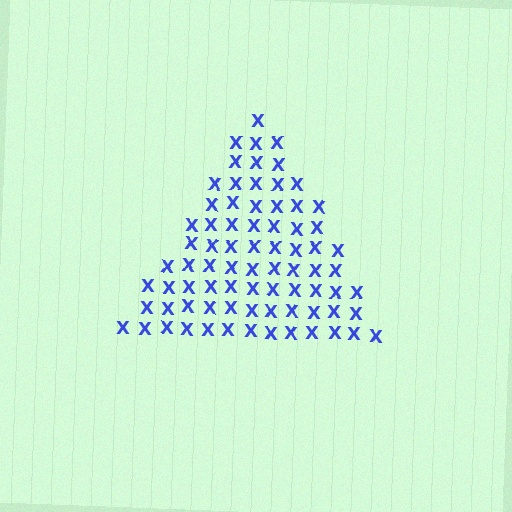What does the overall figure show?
The overall figure shows a triangle.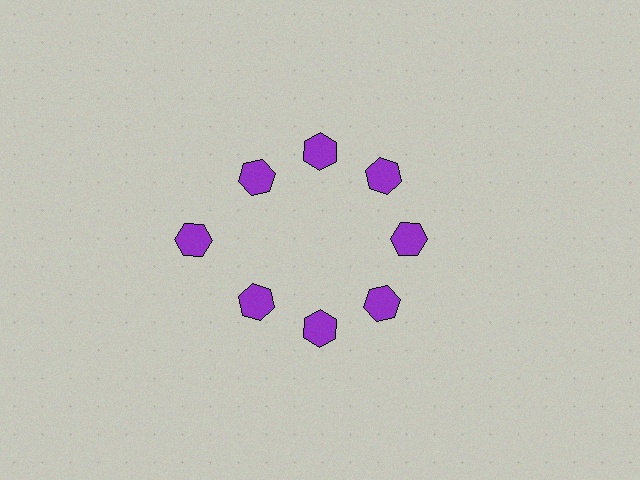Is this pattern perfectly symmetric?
No. The 8 purple hexagons are arranged in a ring, but one element near the 9 o'clock position is pushed outward from the center, breaking the 8-fold rotational symmetry.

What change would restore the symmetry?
The symmetry would be restored by moving it inward, back onto the ring so that all 8 hexagons sit at equal angles and equal distance from the center.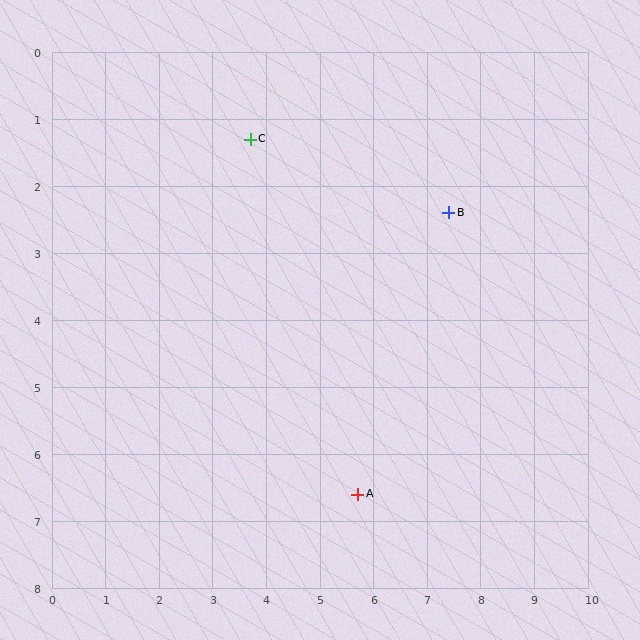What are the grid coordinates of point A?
Point A is at approximately (5.7, 6.6).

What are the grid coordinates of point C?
Point C is at approximately (3.7, 1.3).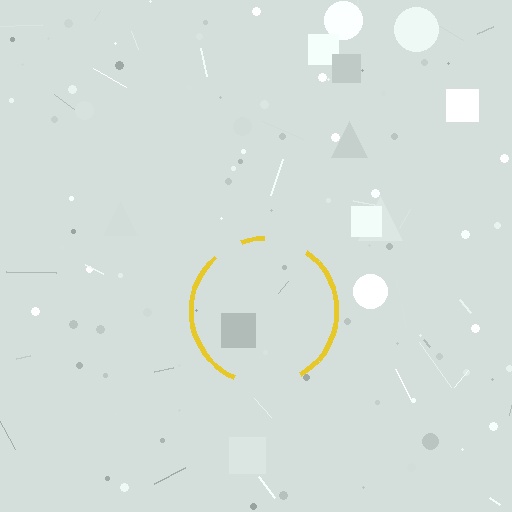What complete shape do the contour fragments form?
The contour fragments form a circle.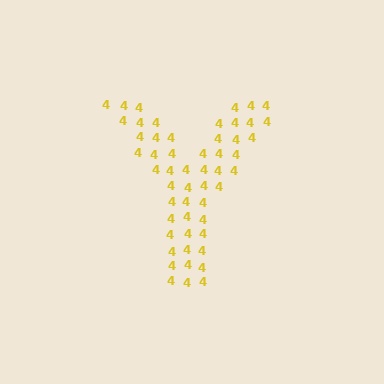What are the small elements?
The small elements are digit 4's.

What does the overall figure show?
The overall figure shows the letter Y.